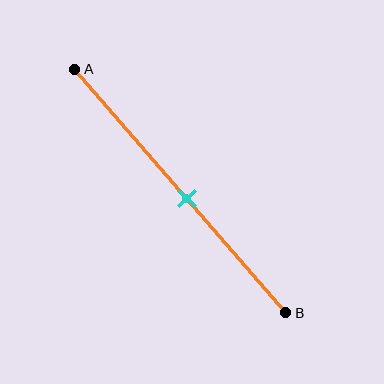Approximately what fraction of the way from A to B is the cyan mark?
The cyan mark is approximately 55% of the way from A to B.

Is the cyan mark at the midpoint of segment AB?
No, the mark is at about 55% from A, not at the 50% midpoint.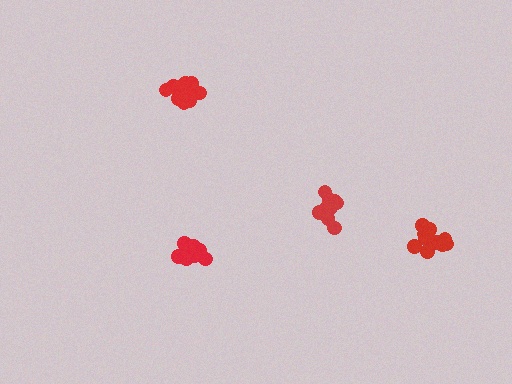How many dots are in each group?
Group 1: 13 dots, Group 2: 10 dots, Group 3: 12 dots, Group 4: 10 dots (45 total).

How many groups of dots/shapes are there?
There are 4 groups.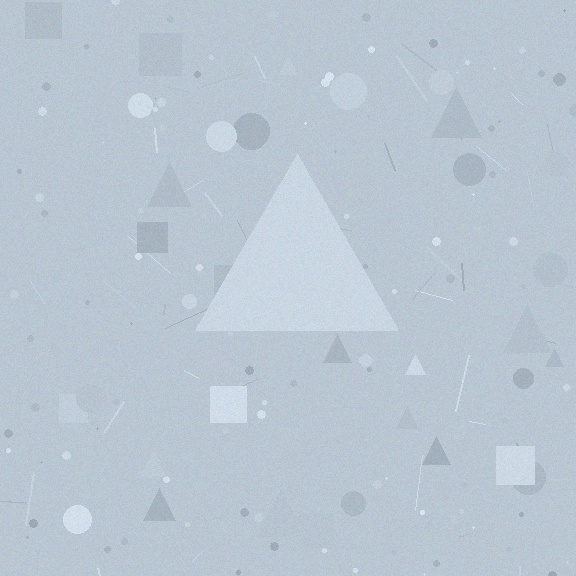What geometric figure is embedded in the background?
A triangle is embedded in the background.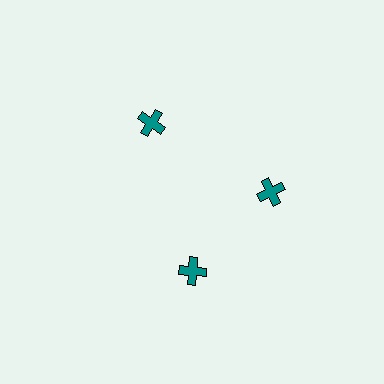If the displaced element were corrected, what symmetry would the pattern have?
It would have 3-fold rotational symmetry — the pattern would map onto itself every 120 degrees.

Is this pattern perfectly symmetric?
No. The 3 teal crosses are arranged in a ring, but one element near the 7 o'clock position is rotated out of alignment along the ring, breaking the 3-fold rotational symmetry.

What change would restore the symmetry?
The symmetry would be restored by rotating it back into even spacing with its neighbors so that all 3 crosses sit at equal angles and equal distance from the center.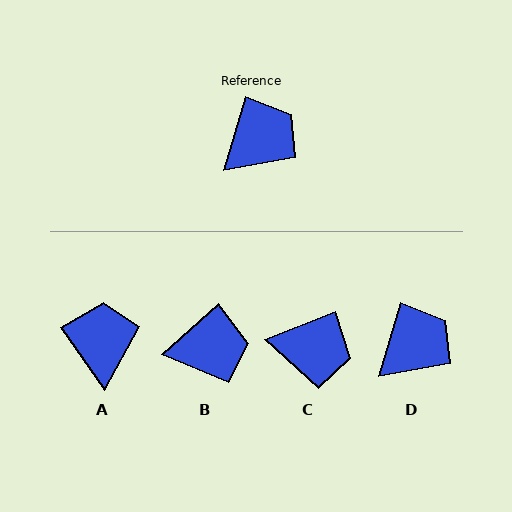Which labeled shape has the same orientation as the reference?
D.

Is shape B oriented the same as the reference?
No, it is off by about 32 degrees.